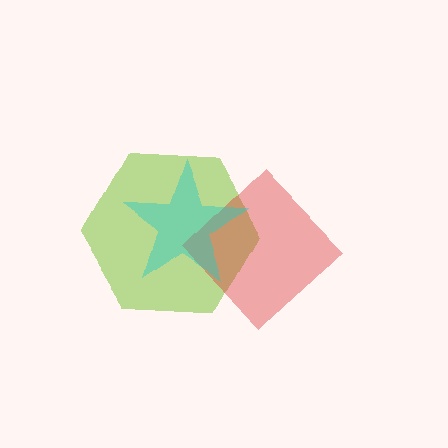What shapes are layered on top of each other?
The layered shapes are: a lime hexagon, a red diamond, a cyan star.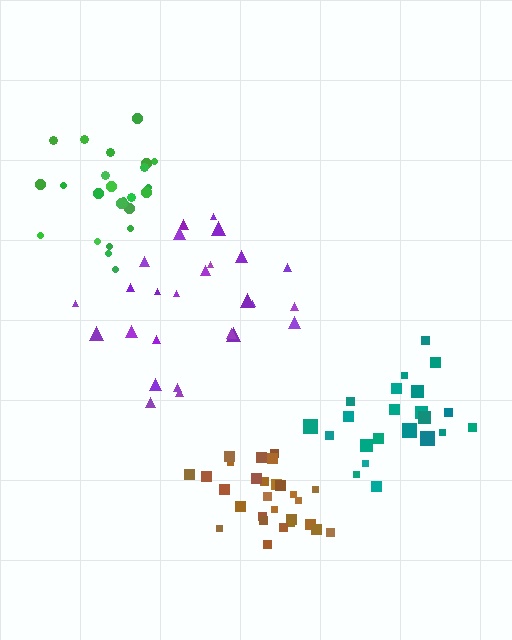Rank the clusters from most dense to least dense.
brown, green, teal, purple.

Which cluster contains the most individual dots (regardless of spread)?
Brown (28).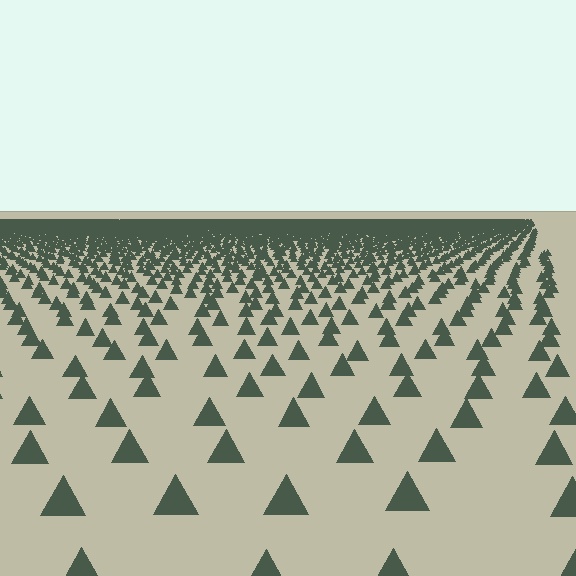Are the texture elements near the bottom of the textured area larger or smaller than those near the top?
Larger. Near the bottom, elements are closer to the viewer and appear at a bigger on-screen size.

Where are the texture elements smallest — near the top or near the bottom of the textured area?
Near the top.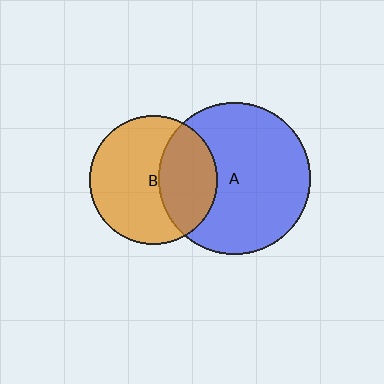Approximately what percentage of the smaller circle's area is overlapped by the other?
Approximately 35%.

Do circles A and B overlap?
Yes.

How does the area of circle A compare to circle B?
Approximately 1.4 times.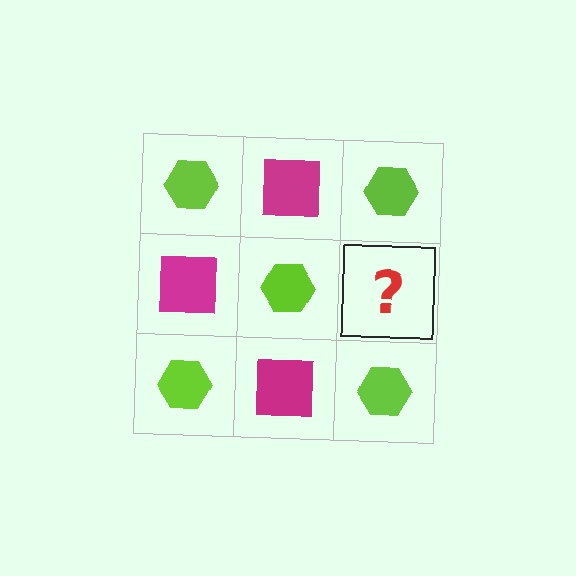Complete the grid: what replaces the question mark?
The question mark should be replaced with a magenta square.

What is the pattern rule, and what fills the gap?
The rule is that it alternates lime hexagon and magenta square in a checkerboard pattern. The gap should be filled with a magenta square.